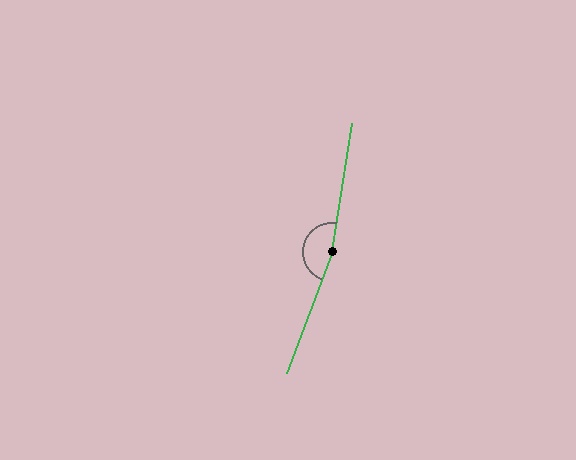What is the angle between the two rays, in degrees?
Approximately 168 degrees.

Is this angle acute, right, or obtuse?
It is obtuse.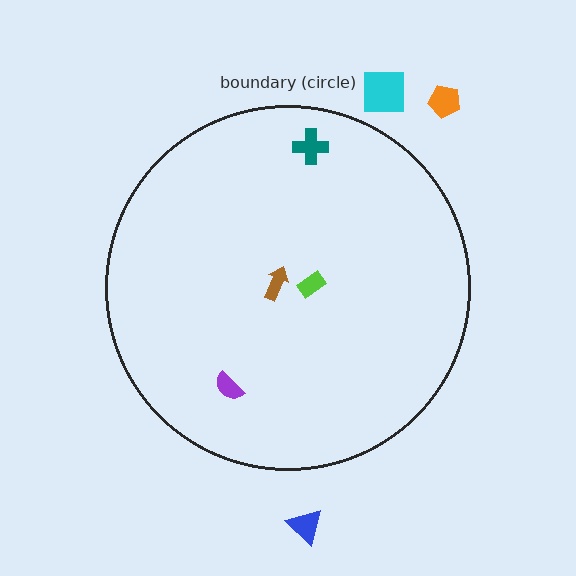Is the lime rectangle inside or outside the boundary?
Inside.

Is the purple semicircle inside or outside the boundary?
Inside.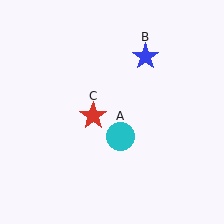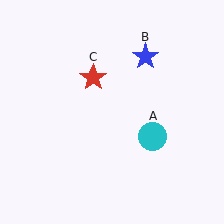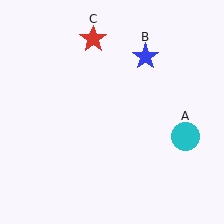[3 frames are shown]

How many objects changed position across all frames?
2 objects changed position: cyan circle (object A), red star (object C).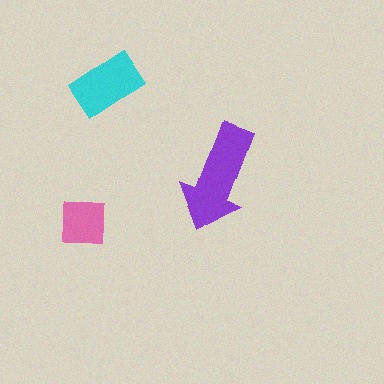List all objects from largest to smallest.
The purple arrow, the cyan rectangle, the pink square.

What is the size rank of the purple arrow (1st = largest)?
1st.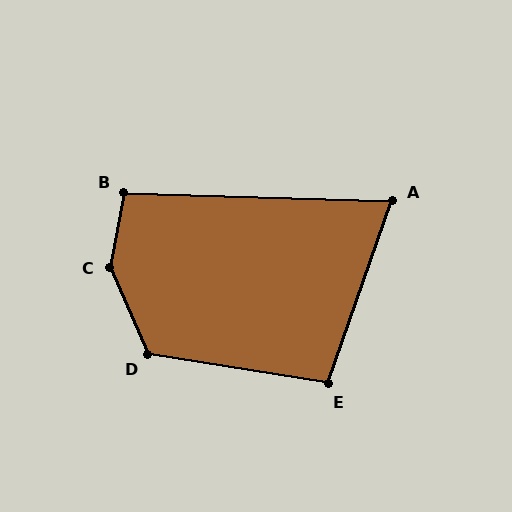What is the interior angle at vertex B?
Approximately 99 degrees (obtuse).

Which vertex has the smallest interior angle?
A, at approximately 73 degrees.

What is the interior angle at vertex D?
Approximately 122 degrees (obtuse).